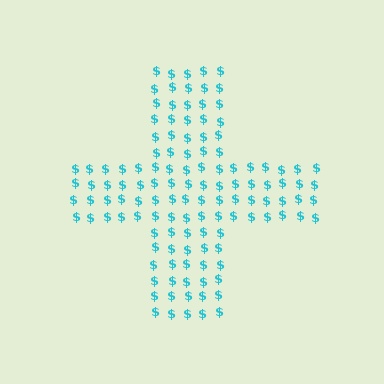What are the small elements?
The small elements are dollar signs.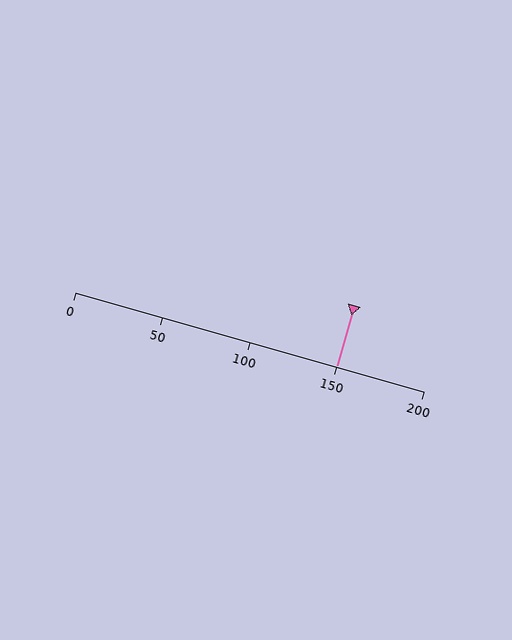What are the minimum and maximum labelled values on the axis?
The axis runs from 0 to 200.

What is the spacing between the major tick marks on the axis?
The major ticks are spaced 50 apart.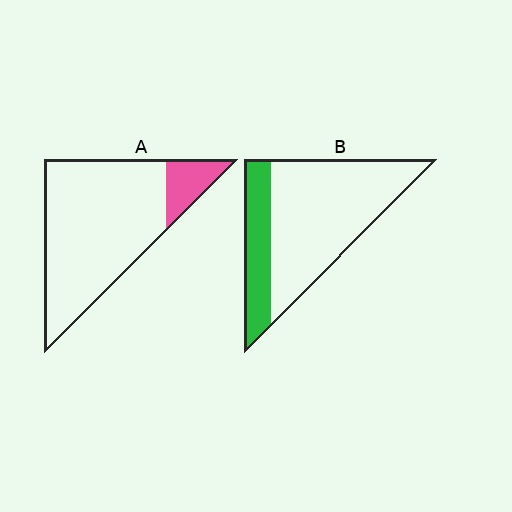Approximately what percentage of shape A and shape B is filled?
A is approximately 15% and B is approximately 25%.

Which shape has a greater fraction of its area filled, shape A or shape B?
Shape B.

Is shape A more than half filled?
No.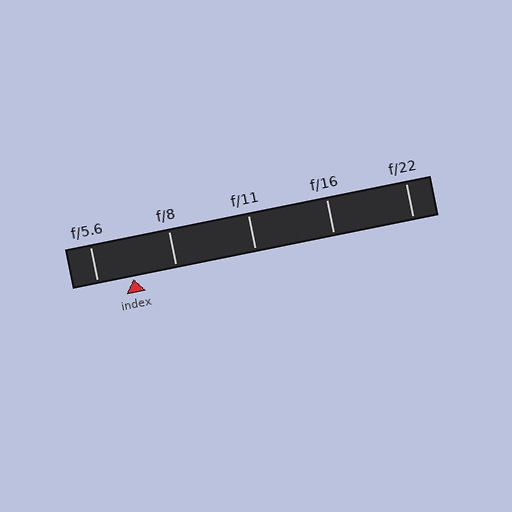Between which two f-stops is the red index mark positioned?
The index mark is between f/5.6 and f/8.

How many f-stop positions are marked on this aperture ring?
There are 5 f-stop positions marked.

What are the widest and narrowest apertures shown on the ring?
The widest aperture shown is f/5.6 and the narrowest is f/22.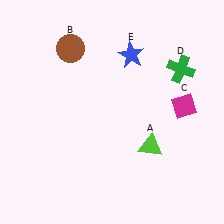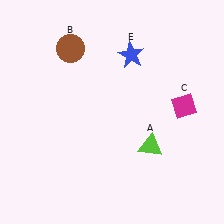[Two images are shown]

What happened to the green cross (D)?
The green cross (D) was removed in Image 2. It was in the top-right area of Image 1.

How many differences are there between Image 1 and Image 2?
There is 1 difference between the two images.